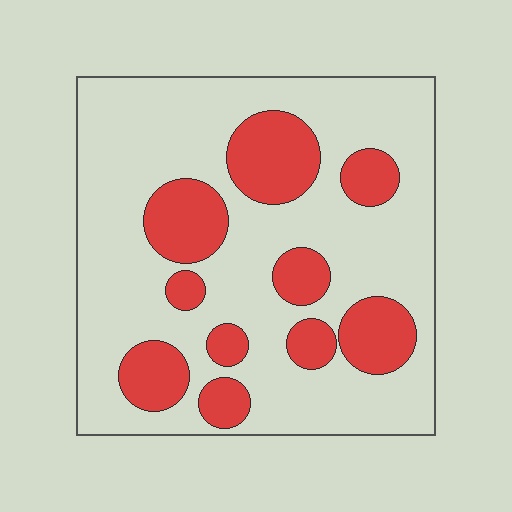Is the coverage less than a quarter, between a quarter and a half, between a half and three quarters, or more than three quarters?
Between a quarter and a half.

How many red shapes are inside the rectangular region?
10.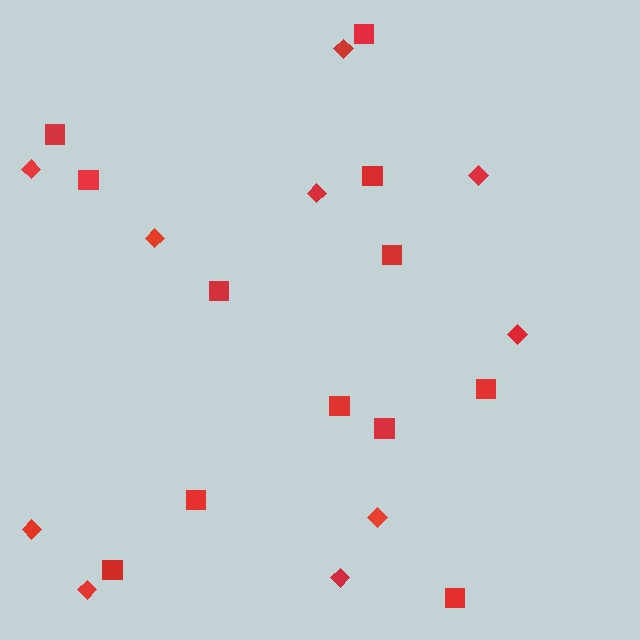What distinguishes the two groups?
There are 2 groups: one group of diamonds (10) and one group of squares (12).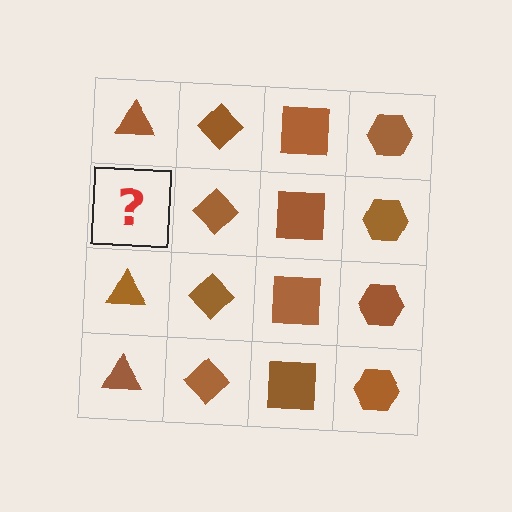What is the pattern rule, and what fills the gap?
The rule is that each column has a consistent shape. The gap should be filled with a brown triangle.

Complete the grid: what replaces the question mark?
The question mark should be replaced with a brown triangle.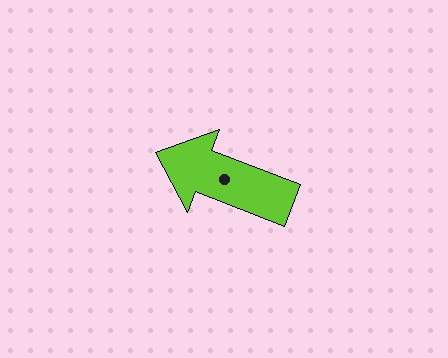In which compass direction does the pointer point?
West.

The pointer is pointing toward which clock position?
Roughly 10 o'clock.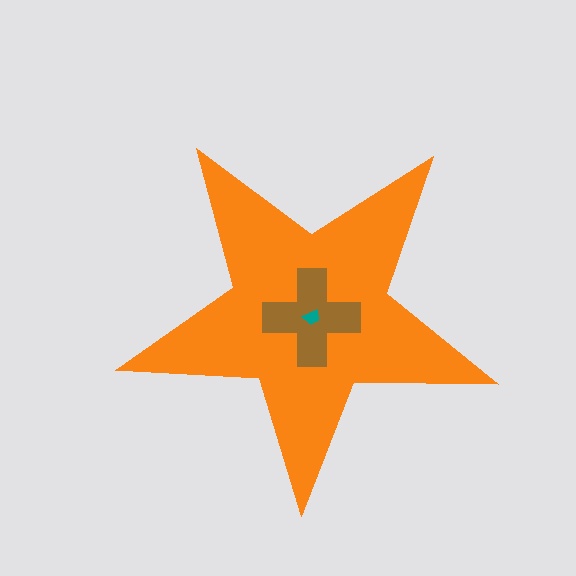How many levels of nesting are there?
3.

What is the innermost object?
The teal trapezoid.